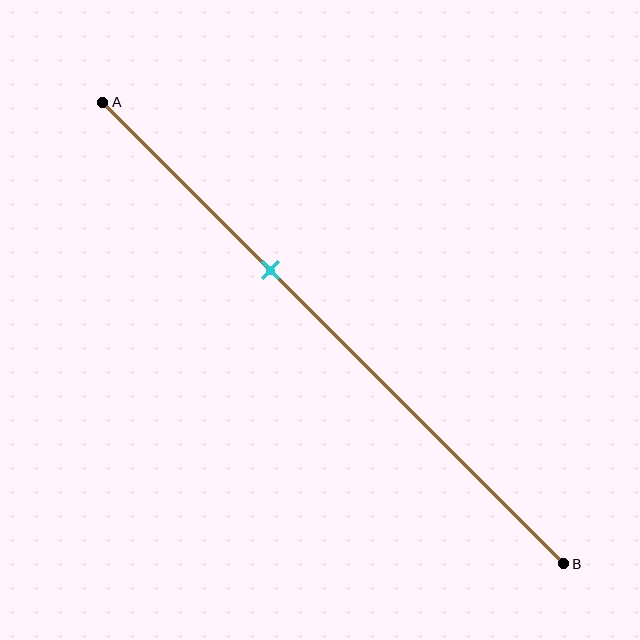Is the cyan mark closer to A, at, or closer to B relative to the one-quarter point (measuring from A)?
The cyan mark is closer to point B than the one-quarter point of segment AB.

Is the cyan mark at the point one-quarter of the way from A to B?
No, the mark is at about 35% from A, not at the 25% one-quarter point.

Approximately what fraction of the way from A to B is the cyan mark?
The cyan mark is approximately 35% of the way from A to B.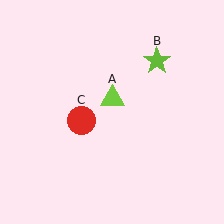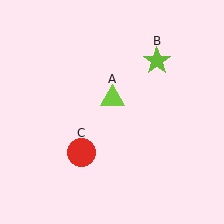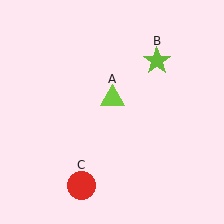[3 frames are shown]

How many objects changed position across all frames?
1 object changed position: red circle (object C).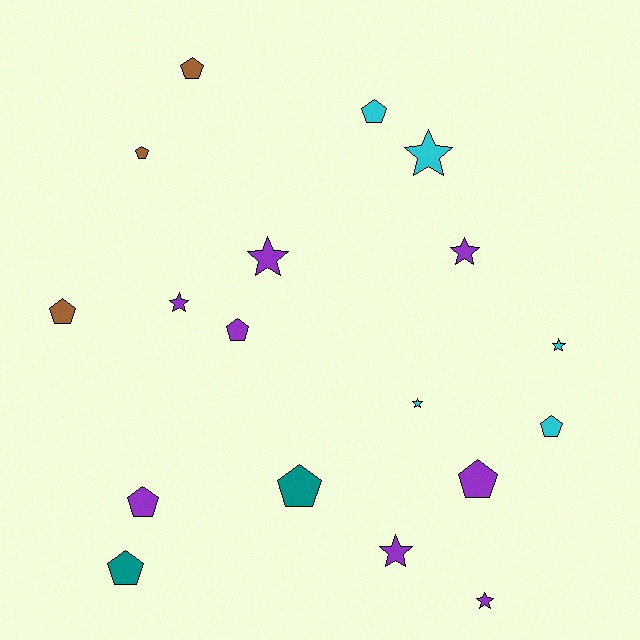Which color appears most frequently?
Purple, with 8 objects.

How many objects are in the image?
There are 18 objects.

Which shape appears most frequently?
Pentagon, with 10 objects.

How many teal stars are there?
There are no teal stars.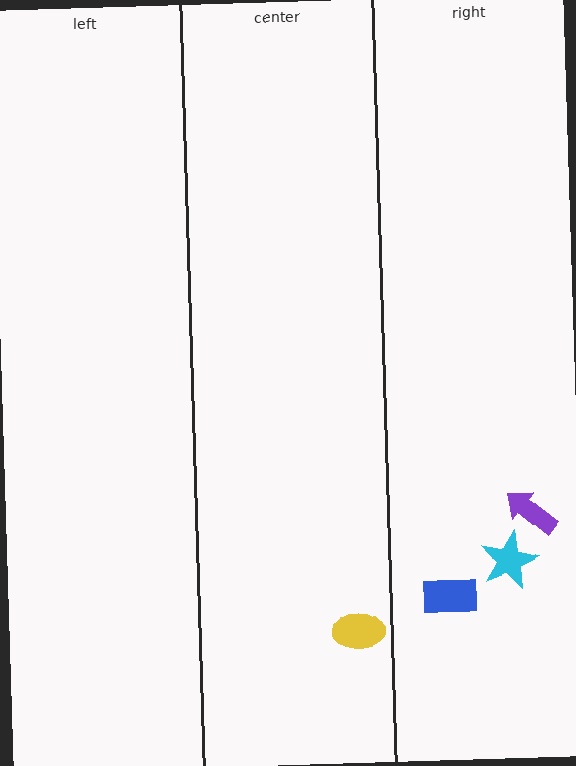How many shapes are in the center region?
1.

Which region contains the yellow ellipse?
The center region.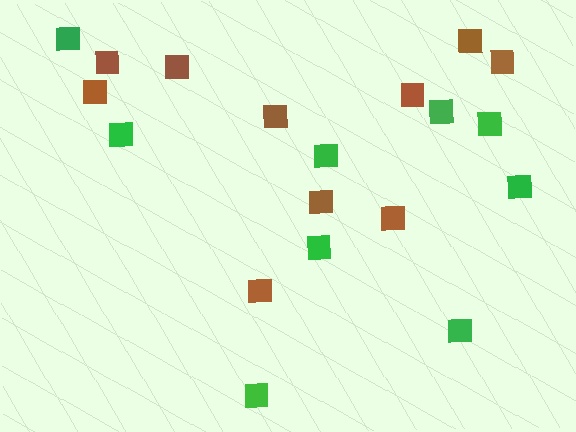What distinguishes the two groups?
There are 2 groups: one group of green squares (9) and one group of brown squares (10).